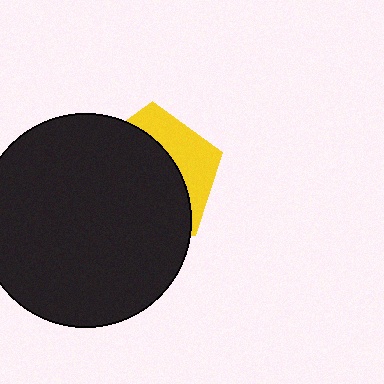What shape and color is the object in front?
The object in front is a black circle.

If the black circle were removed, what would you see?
You would see the complete yellow pentagon.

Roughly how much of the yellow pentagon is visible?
A small part of it is visible (roughly 31%).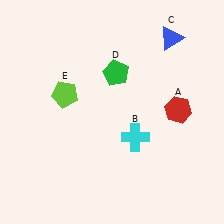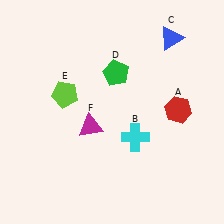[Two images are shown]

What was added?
A magenta triangle (F) was added in Image 2.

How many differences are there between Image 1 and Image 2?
There is 1 difference between the two images.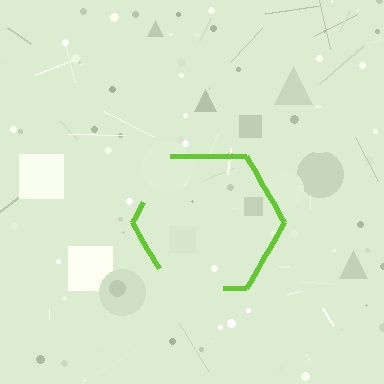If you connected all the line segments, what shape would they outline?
They would outline a hexagon.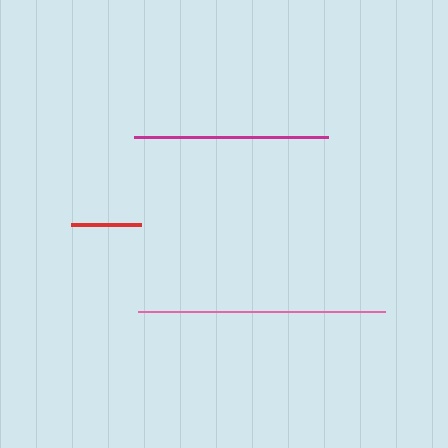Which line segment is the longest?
The pink line is the longest at approximately 247 pixels.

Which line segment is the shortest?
The red line is the shortest at approximately 70 pixels.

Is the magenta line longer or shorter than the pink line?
The pink line is longer than the magenta line.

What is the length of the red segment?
The red segment is approximately 70 pixels long.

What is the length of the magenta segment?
The magenta segment is approximately 194 pixels long.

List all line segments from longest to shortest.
From longest to shortest: pink, magenta, red.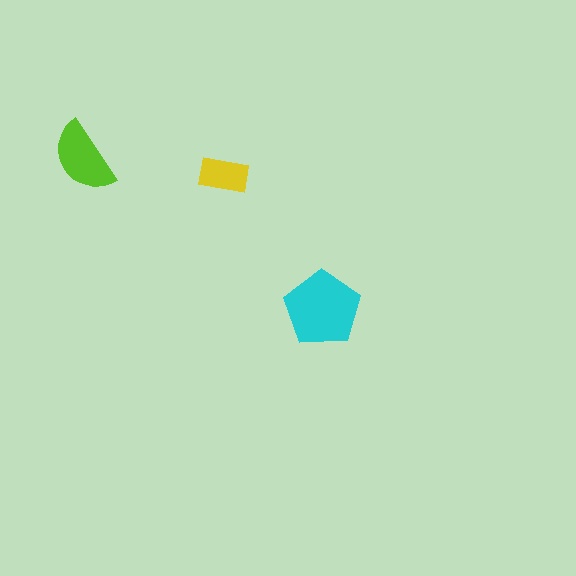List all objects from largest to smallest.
The cyan pentagon, the lime semicircle, the yellow rectangle.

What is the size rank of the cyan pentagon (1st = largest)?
1st.